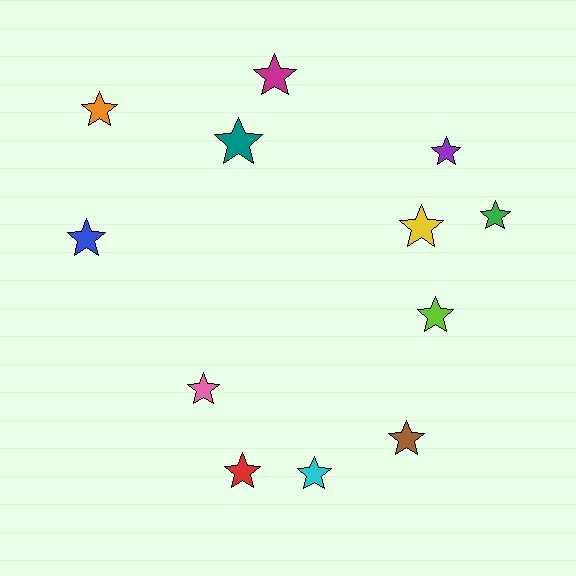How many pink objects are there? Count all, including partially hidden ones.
There is 1 pink object.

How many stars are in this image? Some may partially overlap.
There are 12 stars.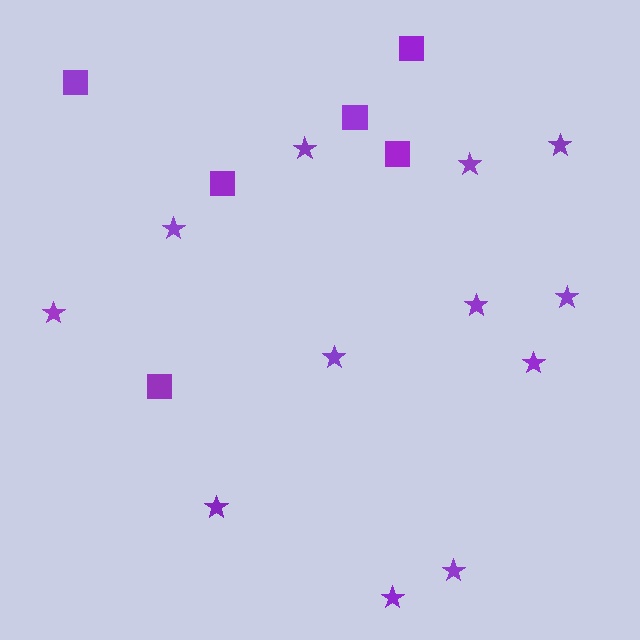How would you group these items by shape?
There are 2 groups: one group of squares (6) and one group of stars (12).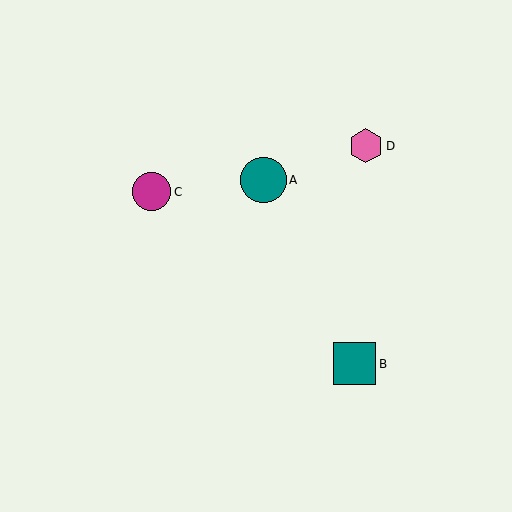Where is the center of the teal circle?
The center of the teal circle is at (263, 180).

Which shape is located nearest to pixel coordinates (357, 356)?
The teal square (labeled B) at (355, 364) is nearest to that location.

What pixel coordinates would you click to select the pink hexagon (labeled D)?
Click at (366, 146) to select the pink hexagon D.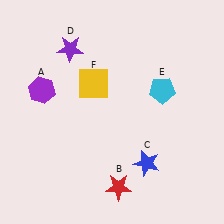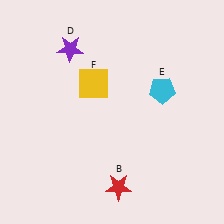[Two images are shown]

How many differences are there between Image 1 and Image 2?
There are 2 differences between the two images.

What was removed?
The purple hexagon (A), the blue star (C) were removed in Image 2.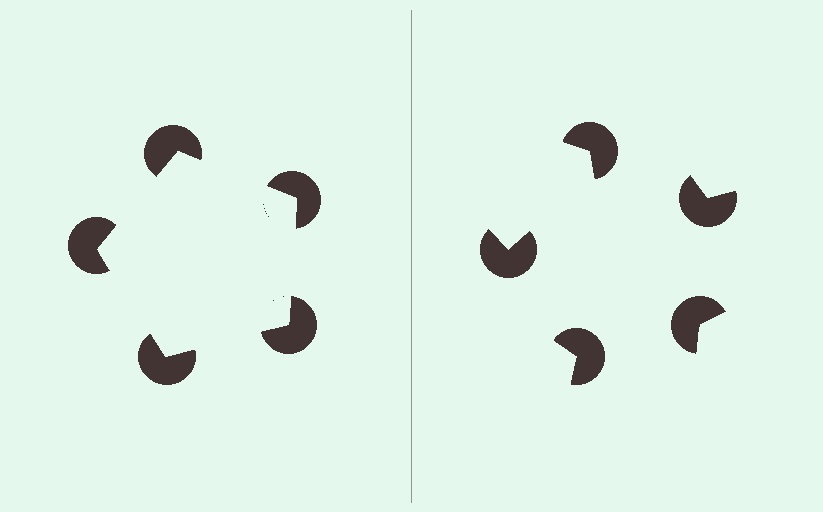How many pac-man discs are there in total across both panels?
10 — 5 on each side.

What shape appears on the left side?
An illusory pentagon.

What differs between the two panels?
The pac-man discs are positioned identically on both sides; only the wedge orientations differ. On the left they align to a pentagon; on the right they are misaligned.